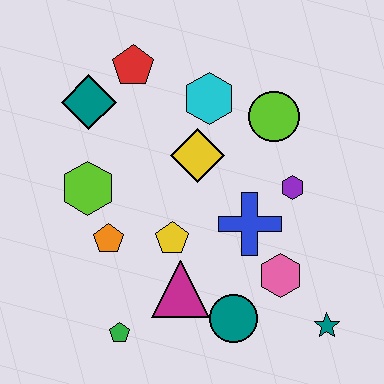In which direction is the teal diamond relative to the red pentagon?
The teal diamond is to the left of the red pentagon.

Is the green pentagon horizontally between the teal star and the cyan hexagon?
No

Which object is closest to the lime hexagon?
The orange pentagon is closest to the lime hexagon.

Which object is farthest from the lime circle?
The green pentagon is farthest from the lime circle.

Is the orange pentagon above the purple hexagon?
No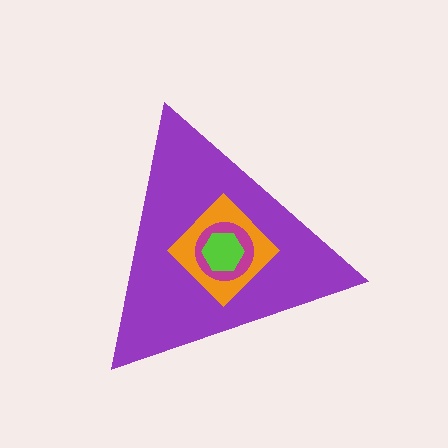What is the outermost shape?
The purple triangle.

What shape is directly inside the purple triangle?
The orange diamond.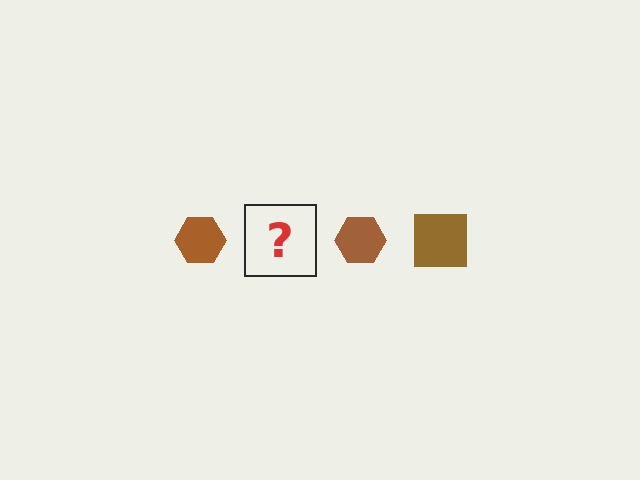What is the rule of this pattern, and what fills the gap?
The rule is that the pattern cycles through hexagon, square shapes in brown. The gap should be filled with a brown square.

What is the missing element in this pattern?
The missing element is a brown square.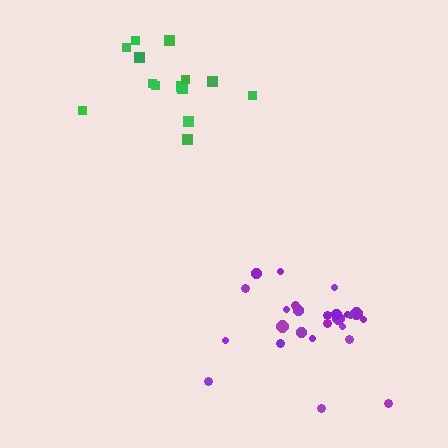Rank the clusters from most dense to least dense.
purple, green.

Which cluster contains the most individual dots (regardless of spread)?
Purple (25).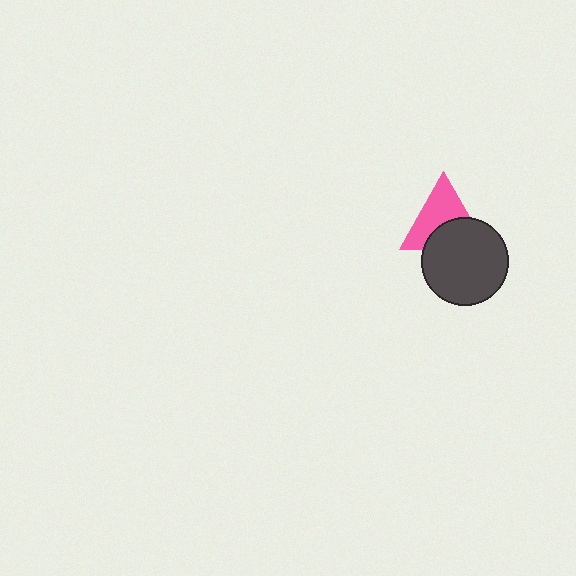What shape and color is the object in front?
The object in front is a dark gray circle.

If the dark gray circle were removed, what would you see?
You would see the complete pink triangle.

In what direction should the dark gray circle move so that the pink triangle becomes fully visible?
The dark gray circle should move down. That is the shortest direction to clear the overlap and leave the pink triangle fully visible.